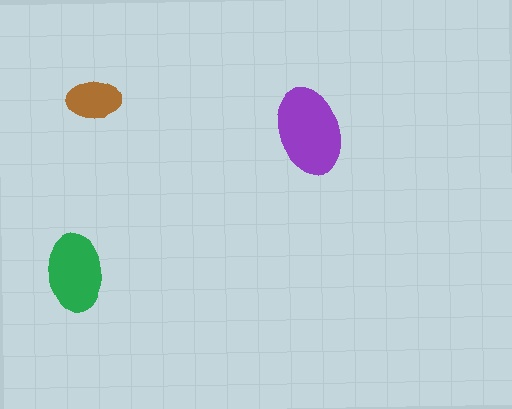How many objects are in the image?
There are 3 objects in the image.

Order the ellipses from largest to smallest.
the purple one, the green one, the brown one.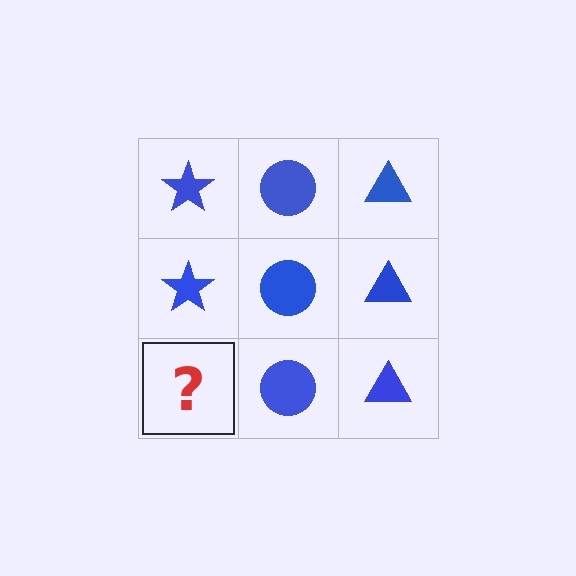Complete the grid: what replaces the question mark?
The question mark should be replaced with a blue star.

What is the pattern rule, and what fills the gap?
The rule is that each column has a consistent shape. The gap should be filled with a blue star.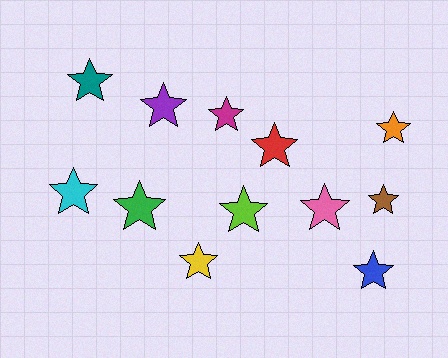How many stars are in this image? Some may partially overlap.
There are 12 stars.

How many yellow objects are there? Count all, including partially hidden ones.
There is 1 yellow object.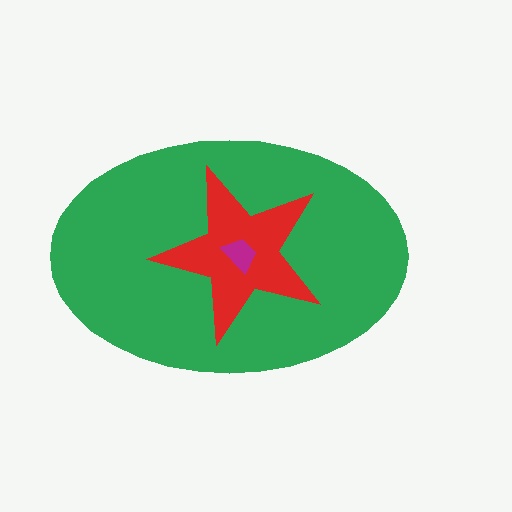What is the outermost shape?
The green ellipse.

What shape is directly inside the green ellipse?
The red star.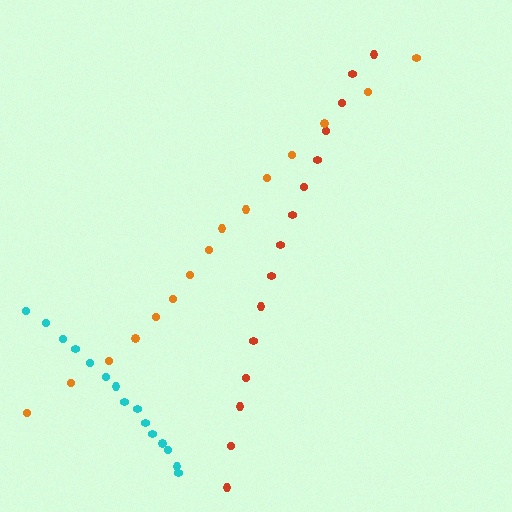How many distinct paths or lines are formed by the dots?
There are 3 distinct paths.